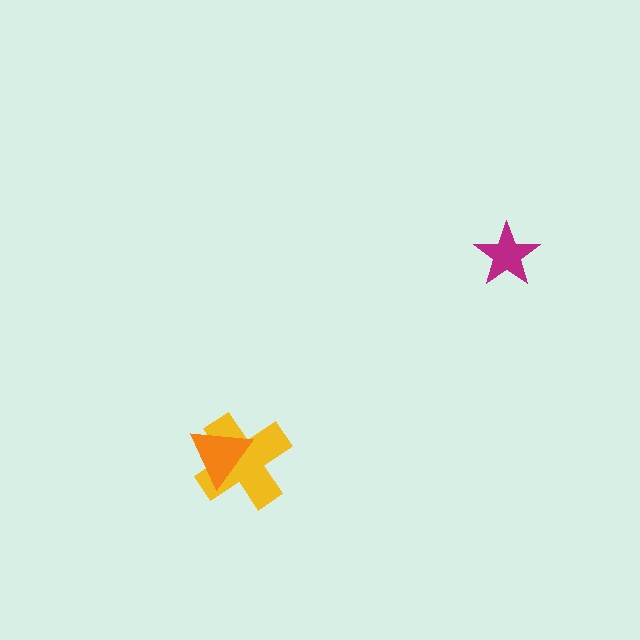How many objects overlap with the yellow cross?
1 object overlaps with the yellow cross.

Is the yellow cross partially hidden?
Yes, it is partially covered by another shape.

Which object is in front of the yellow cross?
The orange triangle is in front of the yellow cross.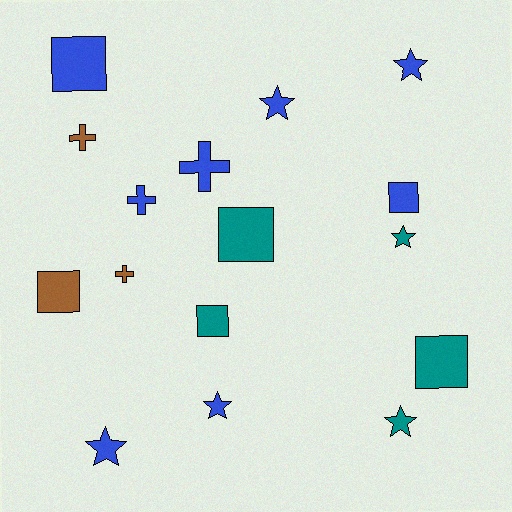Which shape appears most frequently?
Star, with 6 objects.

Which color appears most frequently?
Blue, with 8 objects.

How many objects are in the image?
There are 16 objects.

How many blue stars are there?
There are 4 blue stars.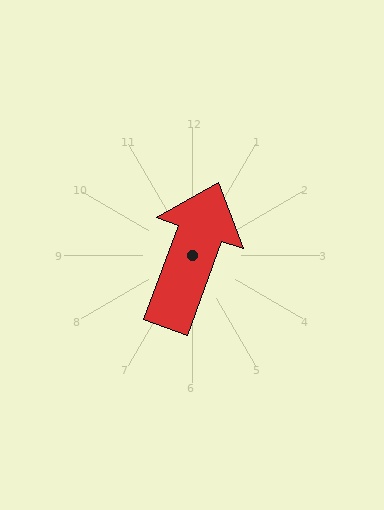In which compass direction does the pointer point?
North.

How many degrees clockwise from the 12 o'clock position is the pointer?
Approximately 20 degrees.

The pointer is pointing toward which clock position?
Roughly 1 o'clock.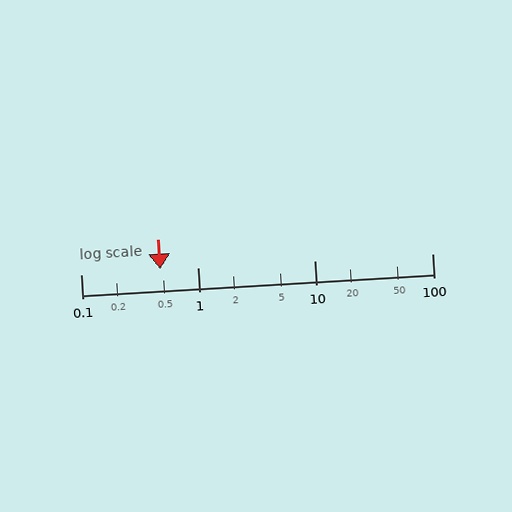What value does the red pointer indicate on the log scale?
The pointer indicates approximately 0.48.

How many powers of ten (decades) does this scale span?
The scale spans 3 decades, from 0.1 to 100.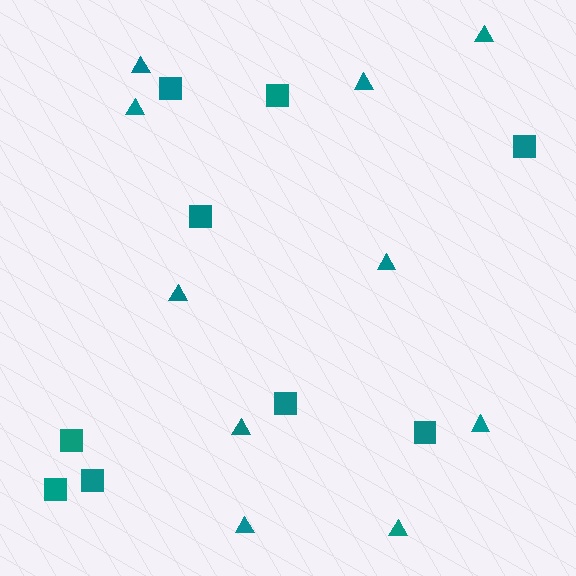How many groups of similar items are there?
There are 2 groups: one group of squares (9) and one group of triangles (10).